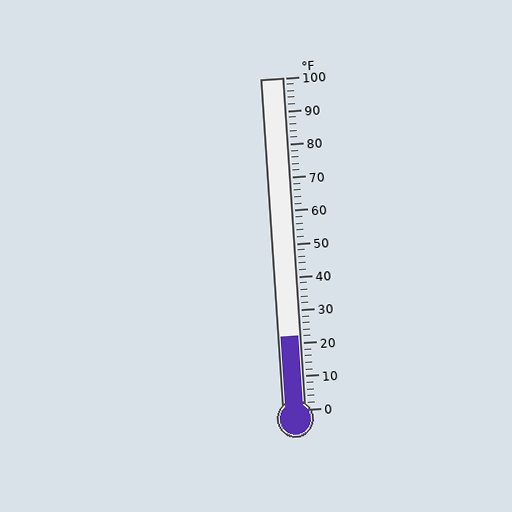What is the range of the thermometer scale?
The thermometer scale ranges from 0°F to 100°F.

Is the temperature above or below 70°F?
The temperature is below 70°F.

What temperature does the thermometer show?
The thermometer shows approximately 22°F.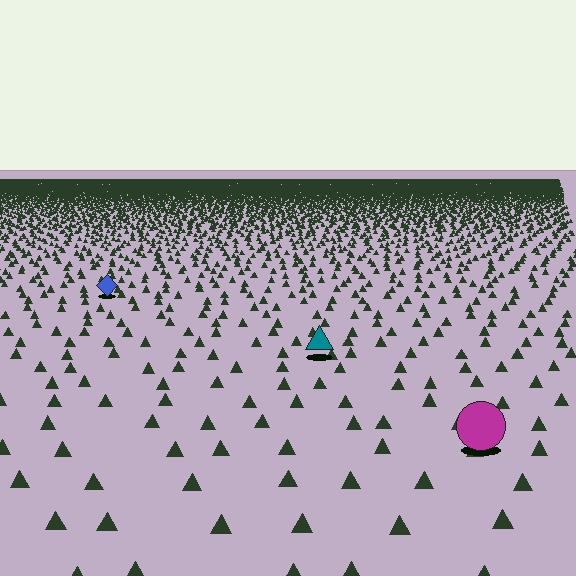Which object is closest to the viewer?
The magenta circle is closest. The texture marks near it are larger and more spread out.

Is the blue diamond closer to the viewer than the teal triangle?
No. The teal triangle is closer — you can tell from the texture gradient: the ground texture is coarser near it.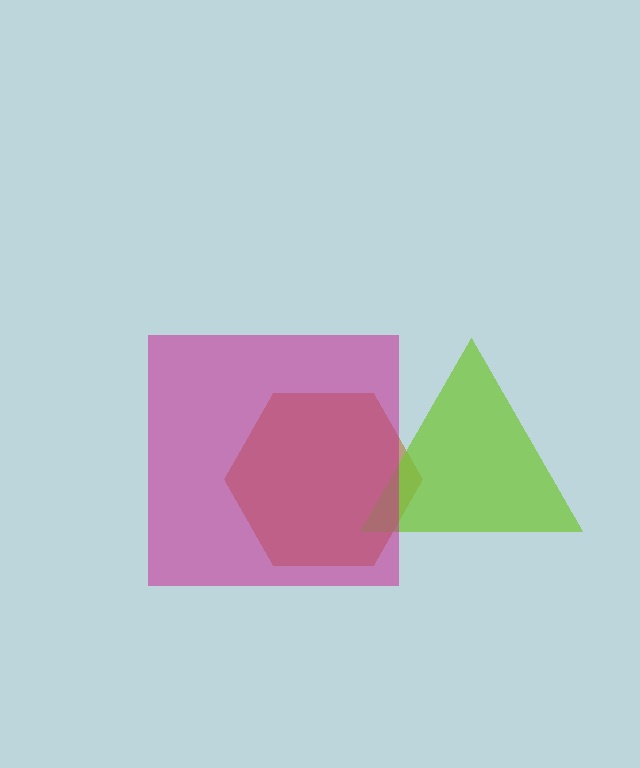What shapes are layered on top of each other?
The layered shapes are: a brown hexagon, a lime triangle, a magenta square.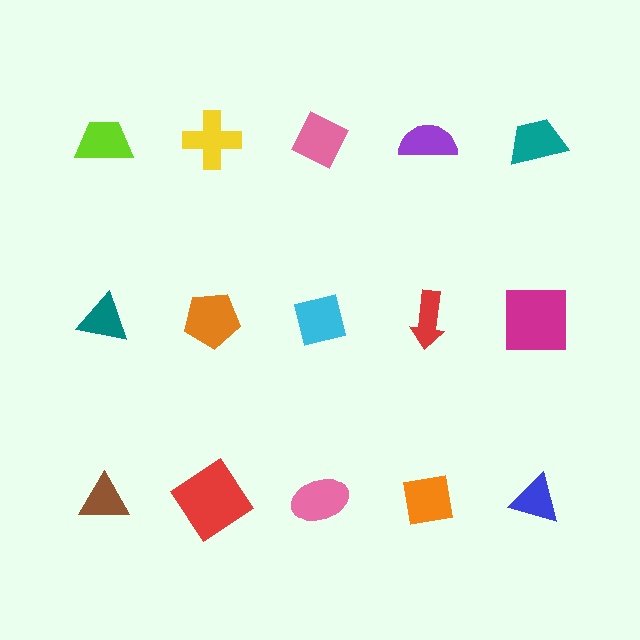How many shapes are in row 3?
5 shapes.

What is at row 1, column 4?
A purple semicircle.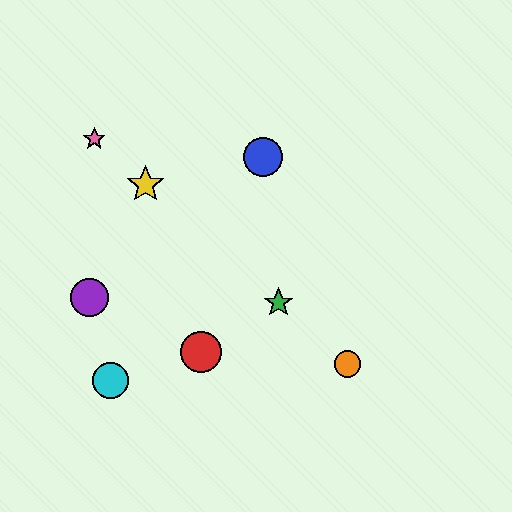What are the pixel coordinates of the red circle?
The red circle is at (201, 352).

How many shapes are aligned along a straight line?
4 shapes (the green star, the yellow star, the orange circle, the pink star) are aligned along a straight line.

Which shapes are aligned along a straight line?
The green star, the yellow star, the orange circle, the pink star are aligned along a straight line.